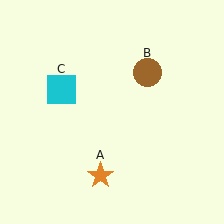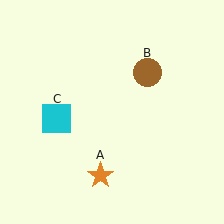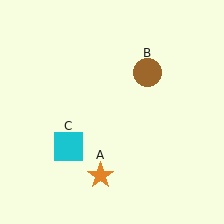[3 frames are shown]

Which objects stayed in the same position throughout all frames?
Orange star (object A) and brown circle (object B) remained stationary.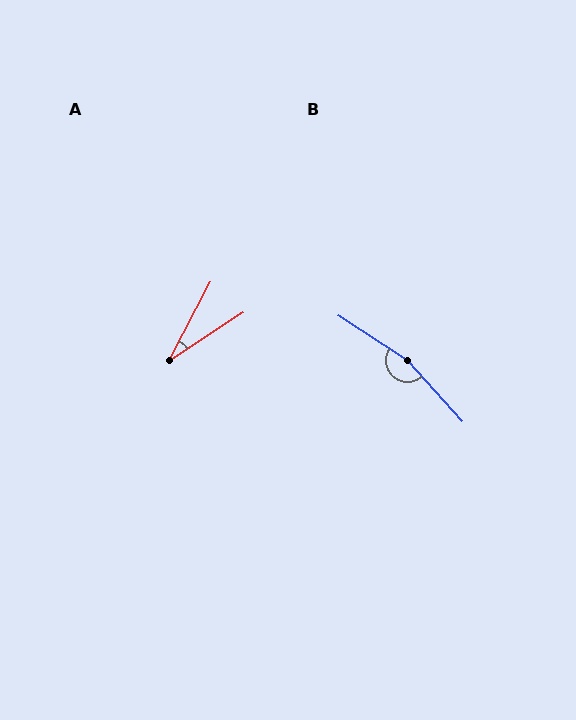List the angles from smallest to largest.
A (29°), B (165°).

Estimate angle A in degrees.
Approximately 29 degrees.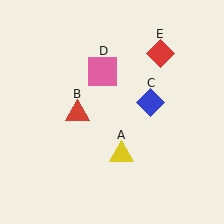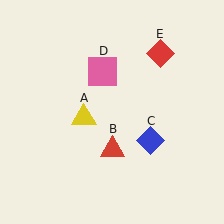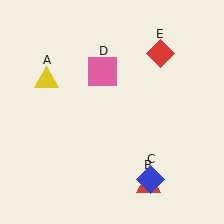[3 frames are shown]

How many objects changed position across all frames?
3 objects changed position: yellow triangle (object A), red triangle (object B), blue diamond (object C).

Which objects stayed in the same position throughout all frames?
Pink square (object D) and red diamond (object E) remained stationary.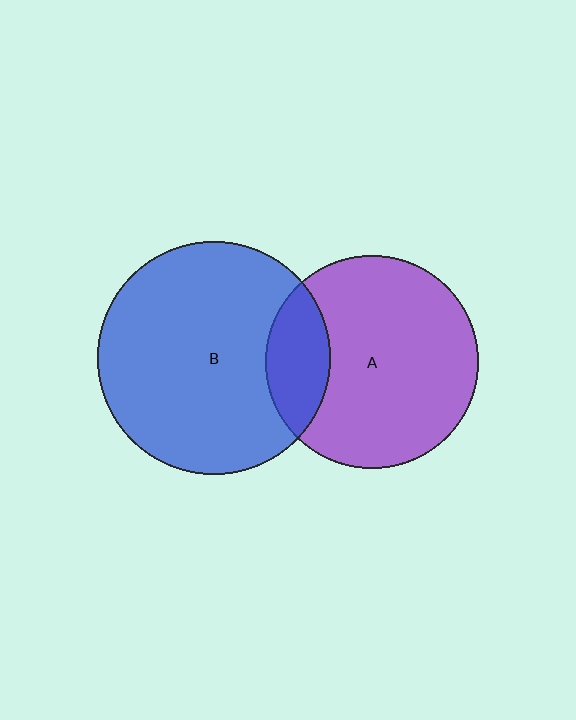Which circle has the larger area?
Circle B (blue).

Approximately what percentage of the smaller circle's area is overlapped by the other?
Approximately 20%.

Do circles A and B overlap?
Yes.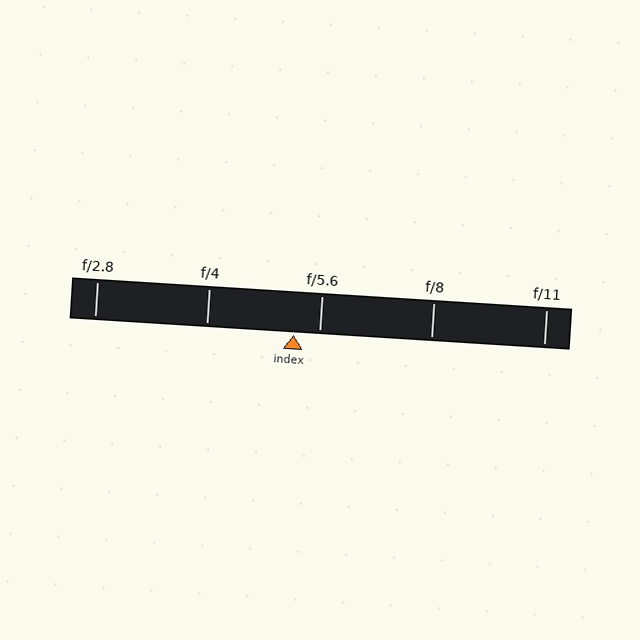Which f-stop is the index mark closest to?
The index mark is closest to f/5.6.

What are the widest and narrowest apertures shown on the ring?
The widest aperture shown is f/2.8 and the narrowest is f/11.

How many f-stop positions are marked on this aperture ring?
There are 5 f-stop positions marked.